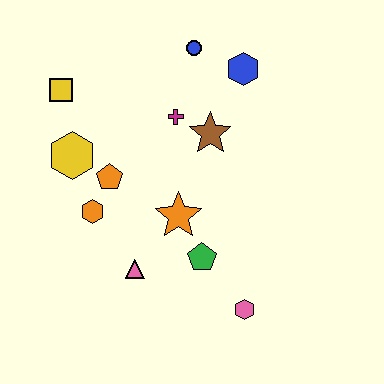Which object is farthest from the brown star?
The pink hexagon is farthest from the brown star.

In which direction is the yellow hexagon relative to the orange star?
The yellow hexagon is to the left of the orange star.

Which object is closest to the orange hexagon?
The orange pentagon is closest to the orange hexagon.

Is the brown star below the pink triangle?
No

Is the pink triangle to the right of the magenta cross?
No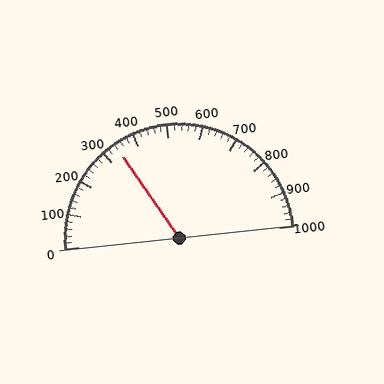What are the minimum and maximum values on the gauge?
The gauge ranges from 0 to 1000.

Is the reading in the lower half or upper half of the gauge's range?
The reading is in the lower half of the range (0 to 1000).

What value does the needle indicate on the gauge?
The needle indicates approximately 340.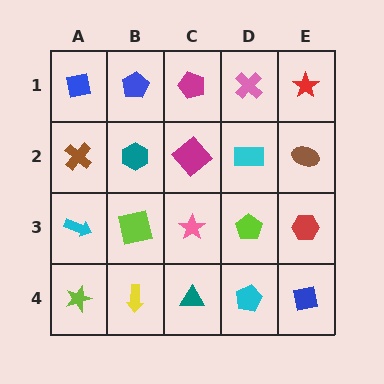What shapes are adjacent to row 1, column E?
A brown ellipse (row 2, column E), a pink cross (row 1, column D).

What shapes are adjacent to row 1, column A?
A brown cross (row 2, column A), a blue pentagon (row 1, column B).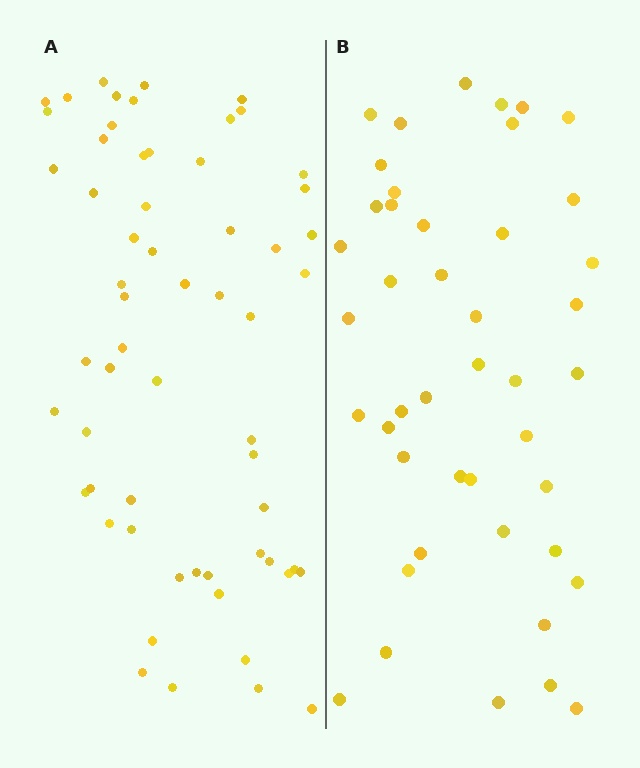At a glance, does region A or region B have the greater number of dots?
Region A (the left region) has more dots.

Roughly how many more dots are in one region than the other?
Region A has approximately 15 more dots than region B.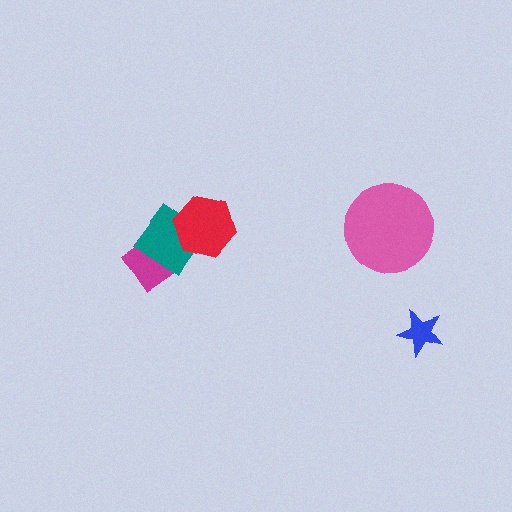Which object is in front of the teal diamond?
The red hexagon is in front of the teal diamond.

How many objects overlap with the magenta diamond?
1 object overlaps with the magenta diamond.